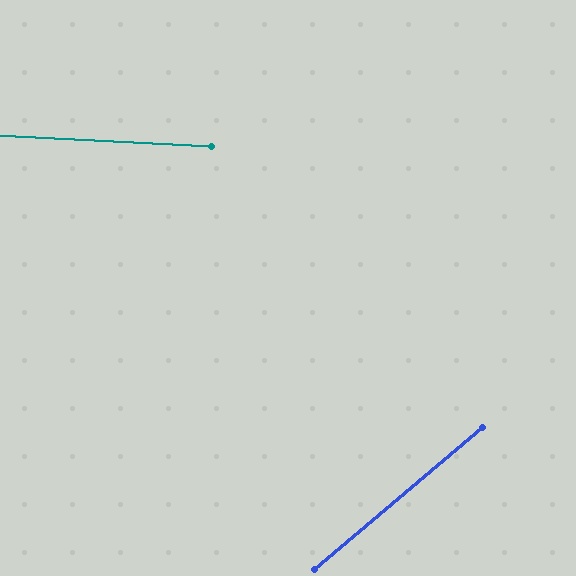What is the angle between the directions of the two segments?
Approximately 43 degrees.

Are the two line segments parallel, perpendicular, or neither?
Neither parallel nor perpendicular — they differ by about 43°.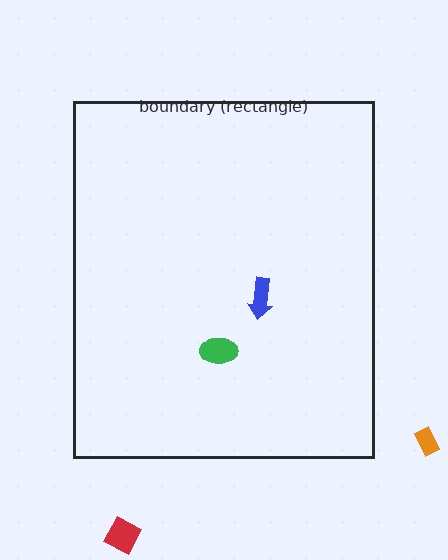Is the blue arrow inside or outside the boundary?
Inside.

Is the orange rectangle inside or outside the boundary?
Outside.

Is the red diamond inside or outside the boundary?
Outside.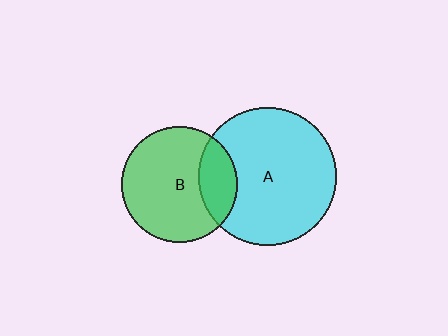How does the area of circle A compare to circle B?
Approximately 1.4 times.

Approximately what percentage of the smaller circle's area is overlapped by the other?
Approximately 25%.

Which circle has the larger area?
Circle A (cyan).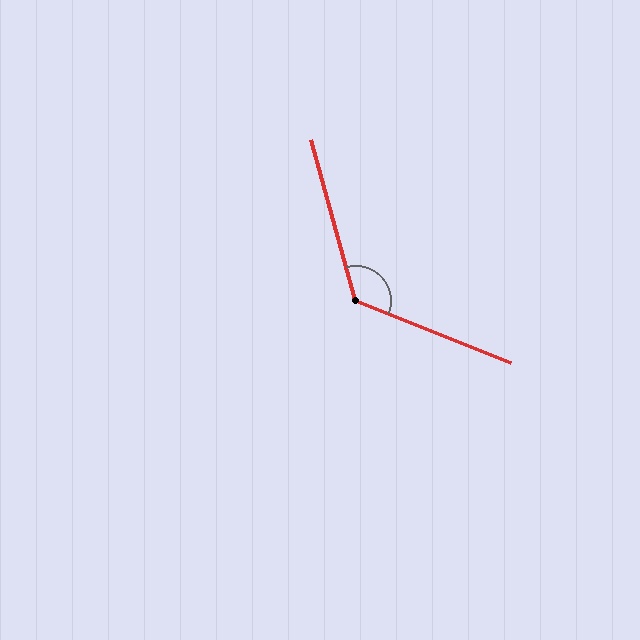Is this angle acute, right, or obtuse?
It is obtuse.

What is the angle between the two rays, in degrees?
Approximately 127 degrees.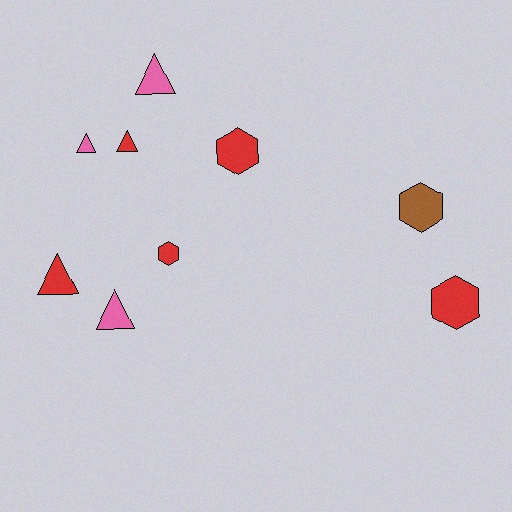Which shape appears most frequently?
Triangle, with 5 objects.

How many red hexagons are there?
There are 3 red hexagons.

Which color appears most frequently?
Red, with 5 objects.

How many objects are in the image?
There are 9 objects.